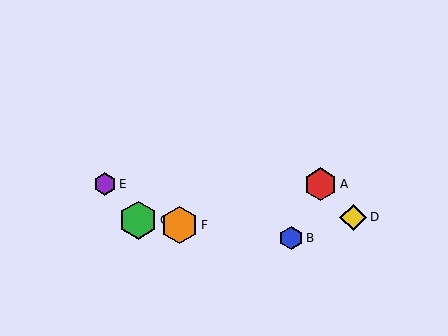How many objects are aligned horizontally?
2 objects (A, E) are aligned horizontally.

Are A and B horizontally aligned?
No, A is at y≈184 and B is at y≈238.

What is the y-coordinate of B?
Object B is at y≈238.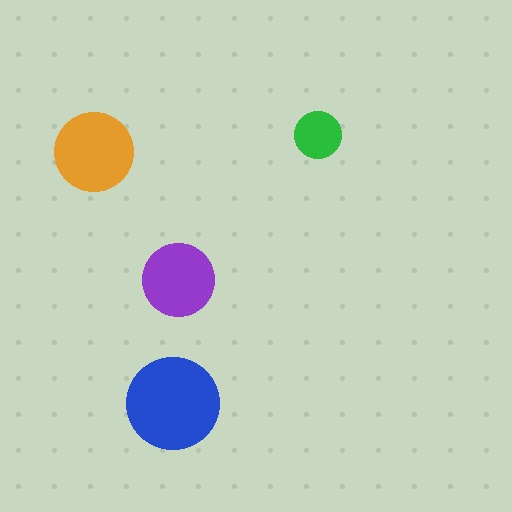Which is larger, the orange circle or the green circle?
The orange one.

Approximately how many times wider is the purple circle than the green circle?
About 1.5 times wider.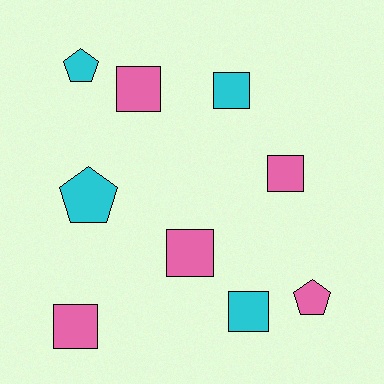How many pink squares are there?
There are 4 pink squares.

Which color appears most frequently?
Pink, with 5 objects.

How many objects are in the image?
There are 9 objects.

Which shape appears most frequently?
Square, with 6 objects.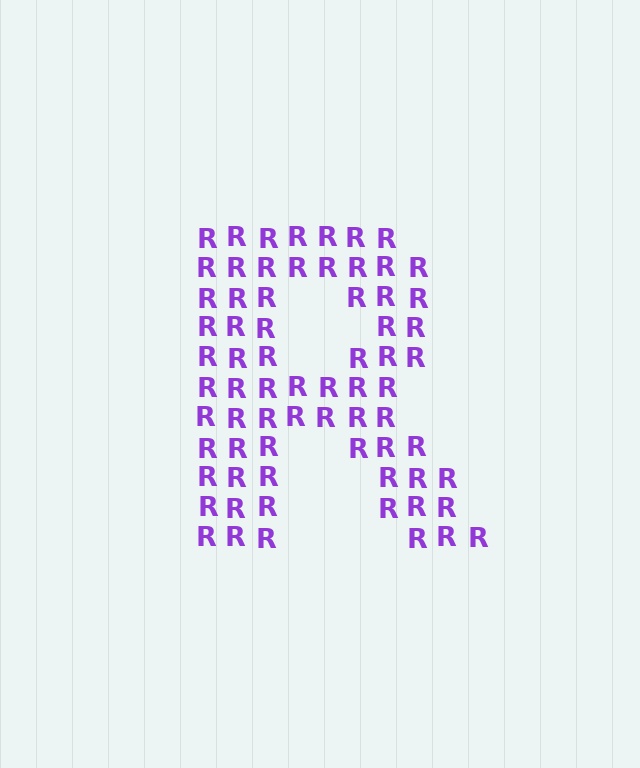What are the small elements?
The small elements are letter R's.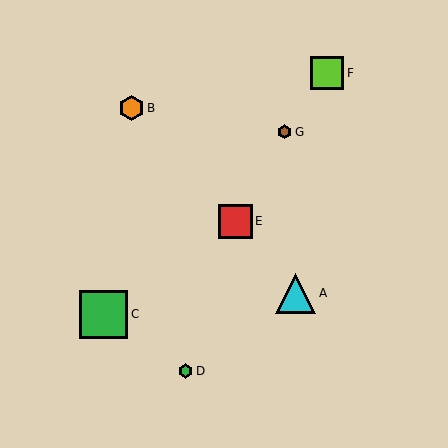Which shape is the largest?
The green square (labeled C) is the largest.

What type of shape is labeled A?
Shape A is a cyan triangle.